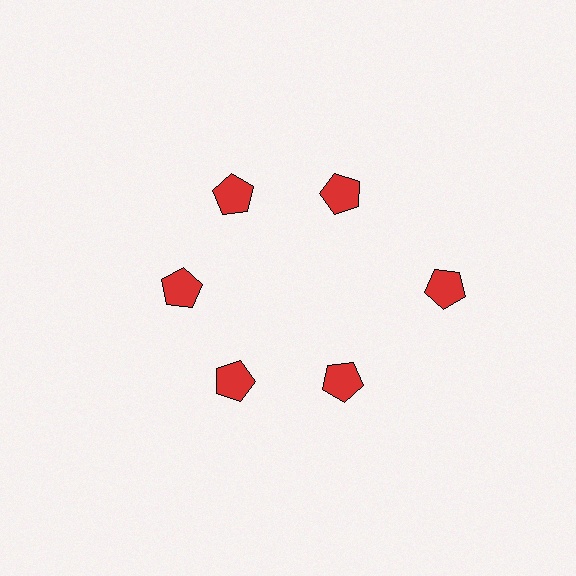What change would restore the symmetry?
The symmetry would be restored by moving it inward, back onto the ring so that all 6 pentagons sit at equal angles and equal distance from the center.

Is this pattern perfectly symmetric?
No. The 6 red pentagons are arranged in a ring, but one element near the 3 o'clock position is pushed outward from the center, breaking the 6-fold rotational symmetry.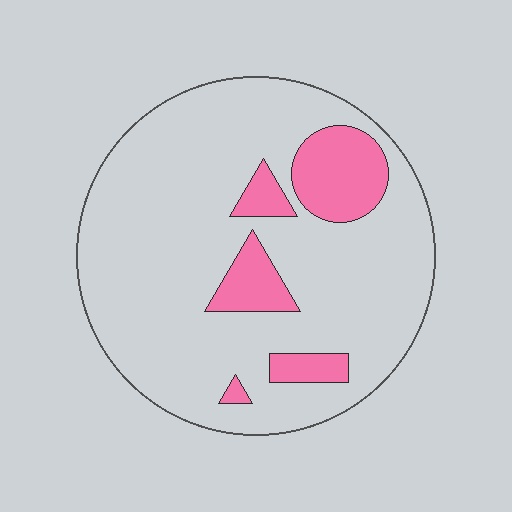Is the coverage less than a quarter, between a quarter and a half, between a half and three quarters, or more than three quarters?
Less than a quarter.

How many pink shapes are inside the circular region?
5.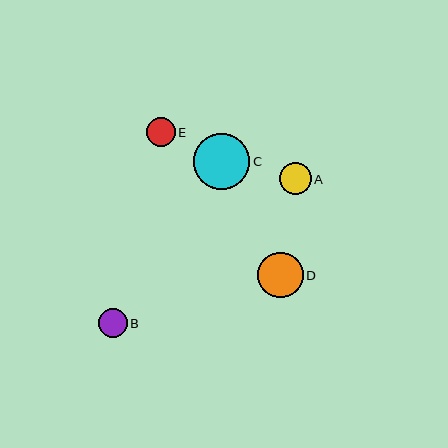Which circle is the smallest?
Circle E is the smallest with a size of approximately 29 pixels.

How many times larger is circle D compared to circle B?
Circle D is approximately 1.6 times the size of circle B.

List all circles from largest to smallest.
From largest to smallest: C, D, A, B, E.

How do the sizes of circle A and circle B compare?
Circle A and circle B are approximately the same size.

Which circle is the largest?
Circle C is the largest with a size of approximately 56 pixels.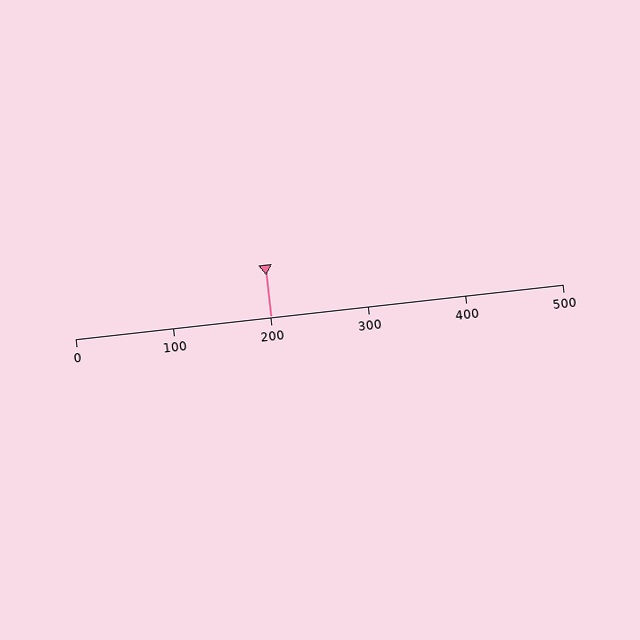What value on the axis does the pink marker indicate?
The marker indicates approximately 200.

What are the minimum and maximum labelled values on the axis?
The axis runs from 0 to 500.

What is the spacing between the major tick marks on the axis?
The major ticks are spaced 100 apart.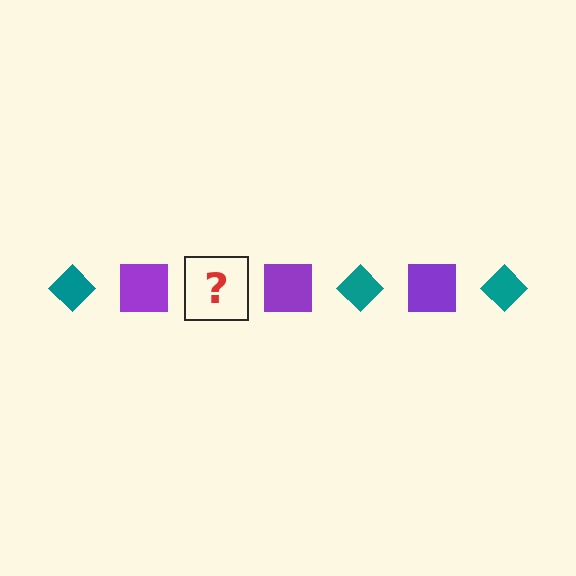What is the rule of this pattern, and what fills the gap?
The rule is that the pattern alternates between teal diamond and purple square. The gap should be filled with a teal diamond.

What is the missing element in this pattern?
The missing element is a teal diamond.